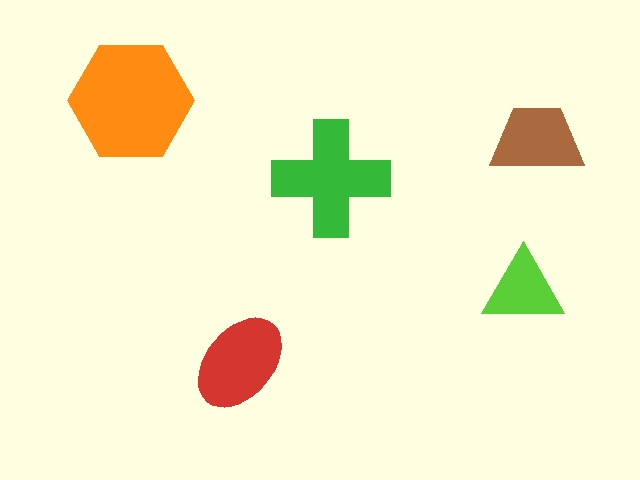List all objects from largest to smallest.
The orange hexagon, the green cross, the red ellipse, the brown trapezoid, the lime triangle.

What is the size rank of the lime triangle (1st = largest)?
5th.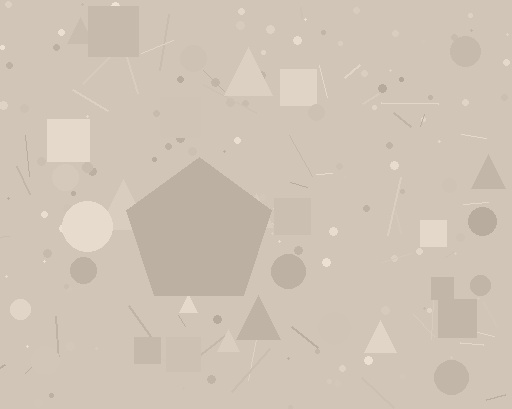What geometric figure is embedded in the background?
A pentagon is embedded in the background.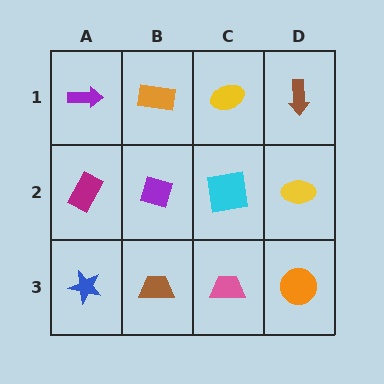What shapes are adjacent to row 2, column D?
A brown arrow (row 1, column D), an orange circle (row 3, column D), a cyan square (row 2, column C).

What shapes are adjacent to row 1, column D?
A yellow ellipse (row 2, column D), a yellow ellipse (row 1, column C).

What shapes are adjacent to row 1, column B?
A purple diamond (row 2, column B), a purple arrow (row 1, column A), a yellow ellipse (row 1, column C).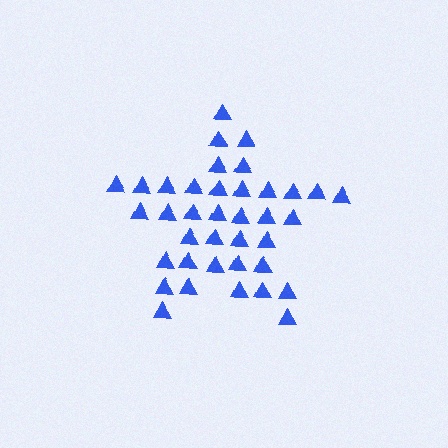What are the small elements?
The small elements are triangles.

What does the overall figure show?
The overall figure shows a star.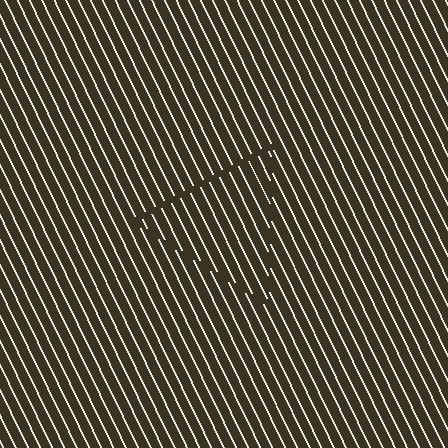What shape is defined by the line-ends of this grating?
An illusory triangle. The interior of the shape contains the same grating, shifted by half a period — the contour is defined by the phase discontinuity where line-ends from the inner and outer gratings abut.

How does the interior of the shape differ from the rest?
The interior of the shape contains the same grating, shifted by half a period — the contour is defined by the phase discontinuity where line-ends from the inner and outer gratings abut.